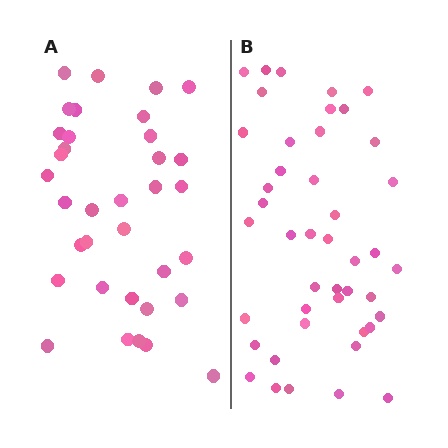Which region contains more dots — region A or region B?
Region B (the right region) has more dots.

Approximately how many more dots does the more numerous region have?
Region B has roughly 8 or so more dots than region A.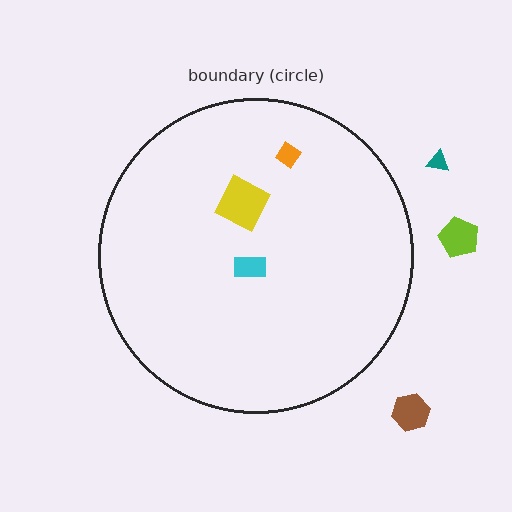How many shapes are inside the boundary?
3 inside, 3 outside.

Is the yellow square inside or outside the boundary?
Inside.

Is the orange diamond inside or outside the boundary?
Inside.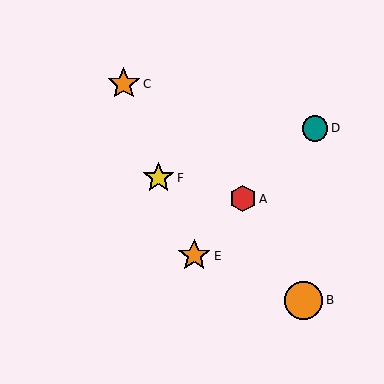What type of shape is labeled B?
Shape B is an orange circle.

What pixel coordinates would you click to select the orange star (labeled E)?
Click at (194, 256) to select the orange star E.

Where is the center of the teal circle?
The center of the teal circle is at (315, 128).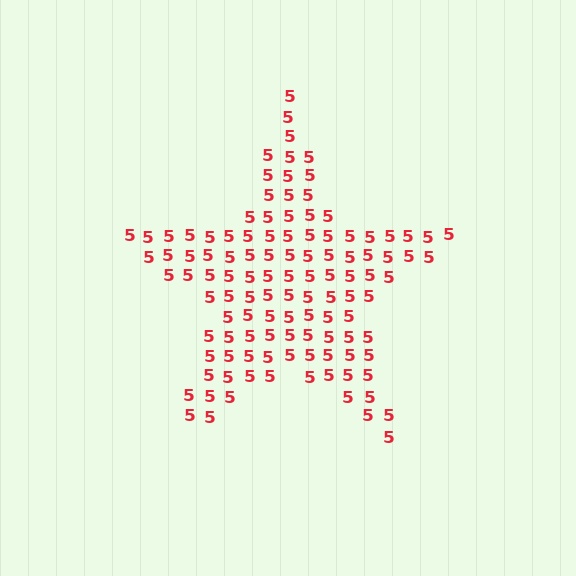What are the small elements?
The small elements are digit 5's.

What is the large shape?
The large shape is a star.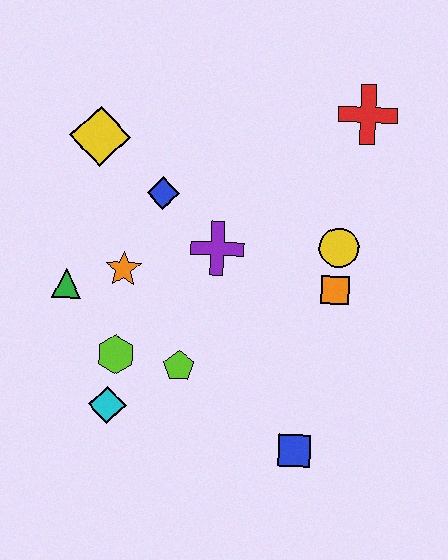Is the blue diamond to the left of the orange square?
Yes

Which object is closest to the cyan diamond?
The lime hexagon is closest to the cyan diamond.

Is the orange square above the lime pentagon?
Yes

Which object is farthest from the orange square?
The yellow diamond is farthest from the orange square.